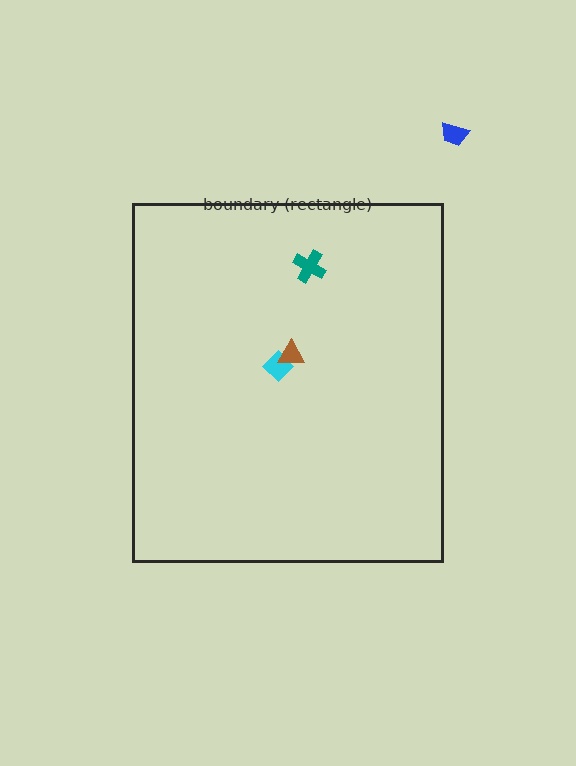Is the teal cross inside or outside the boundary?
Inside.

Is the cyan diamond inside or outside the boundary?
Inside.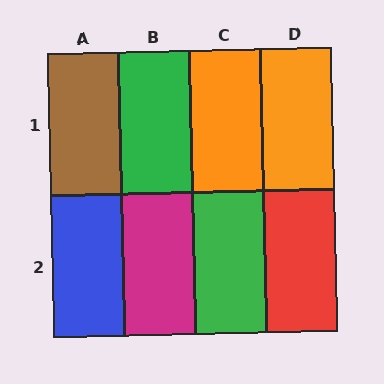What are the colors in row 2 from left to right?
Blue, magenta, green, red.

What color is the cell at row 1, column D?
Orange.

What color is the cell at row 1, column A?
Brown.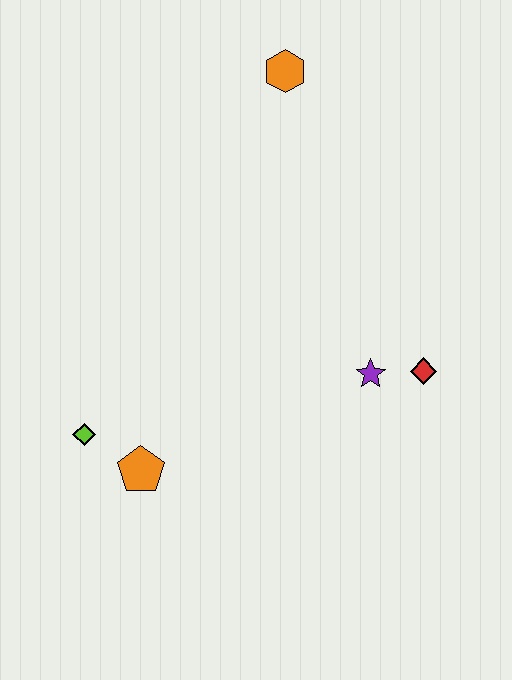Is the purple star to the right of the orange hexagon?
Yes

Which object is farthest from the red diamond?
The lime diamond is farthest from the red diamond.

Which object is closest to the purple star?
The red diamond is closest to the purple star.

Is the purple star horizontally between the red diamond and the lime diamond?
Yes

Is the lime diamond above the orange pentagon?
Yes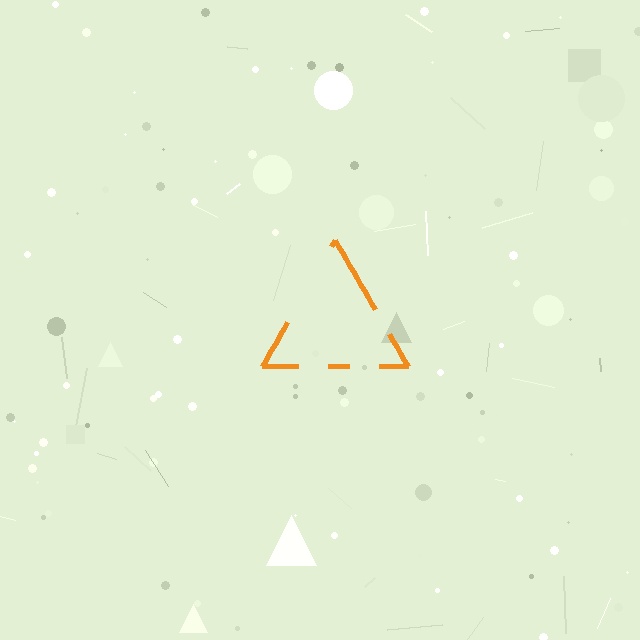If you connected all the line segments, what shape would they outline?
They would outline a triangle.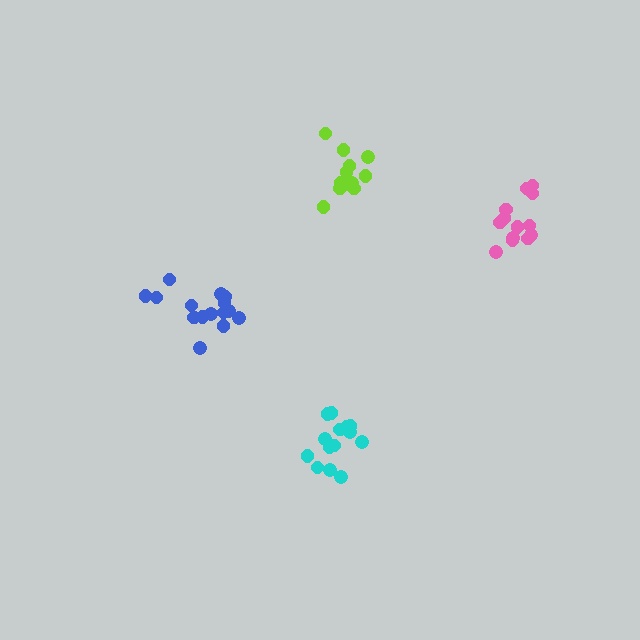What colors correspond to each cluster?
The clusters are colored: lime, blue, pink, cyan.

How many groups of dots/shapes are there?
There are 4 groups.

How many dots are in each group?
Group 1: 11 dots, Group 2: 15 dots, Group 3: 13 dots, Group 4: 14 dots (53 total).